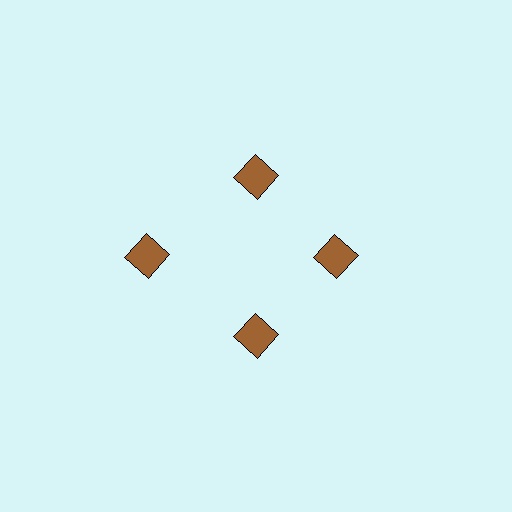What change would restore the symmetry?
The symmetry would be restored by moving it inward, back onto the ring so that all 4 diamonds sit at equal angles and equal distance from the center.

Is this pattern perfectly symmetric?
No. The 4 brown diamonds are arranged in a ring, but one element near the 9 o'clock position is pushed outward from the center, breaking the 4-fold rotational symmetry.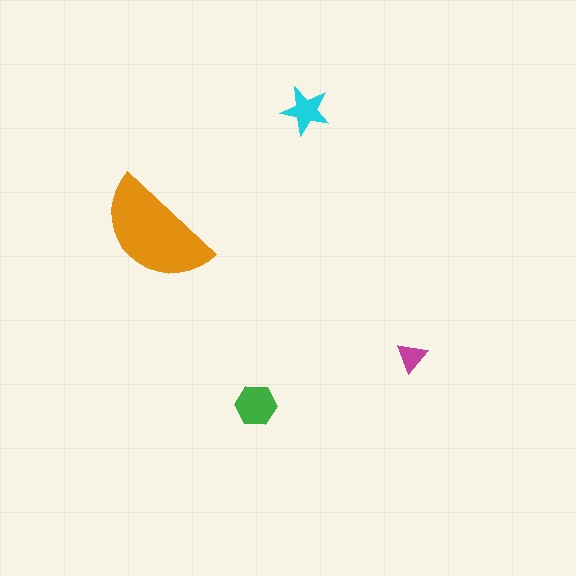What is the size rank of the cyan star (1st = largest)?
3rd.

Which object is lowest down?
The green hexagon is bottommost.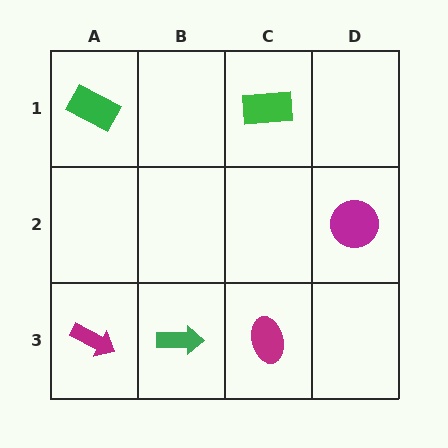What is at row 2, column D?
A magenta circle.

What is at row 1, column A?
A green rectangle.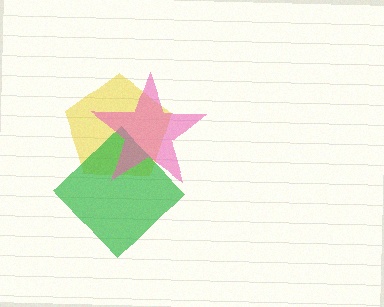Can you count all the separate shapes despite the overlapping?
Yes, there are 3 separate shapes.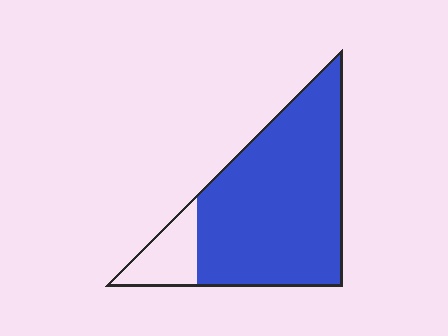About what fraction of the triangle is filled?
About five sixths (5/6).